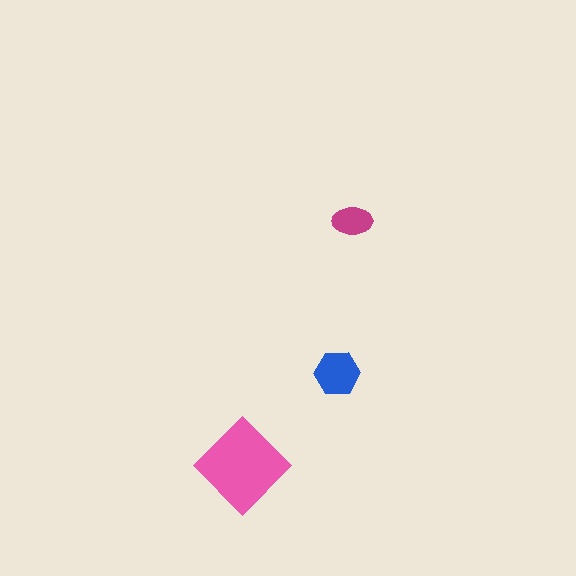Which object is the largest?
The pink diamond.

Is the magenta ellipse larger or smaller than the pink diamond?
Smaller.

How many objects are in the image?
There are 3 objects in the image.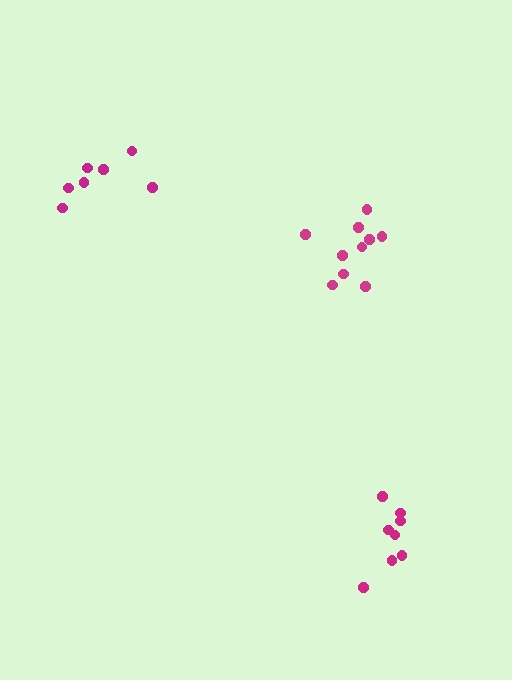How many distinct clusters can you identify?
There are 3 distinct clusters.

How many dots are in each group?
Group 1: 7 dots, Group 2: 10 dots, Group 3: 8 dots (25 total).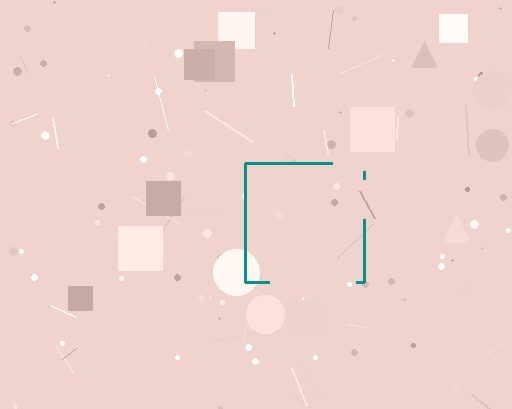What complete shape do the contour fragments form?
The contour fragments form a square.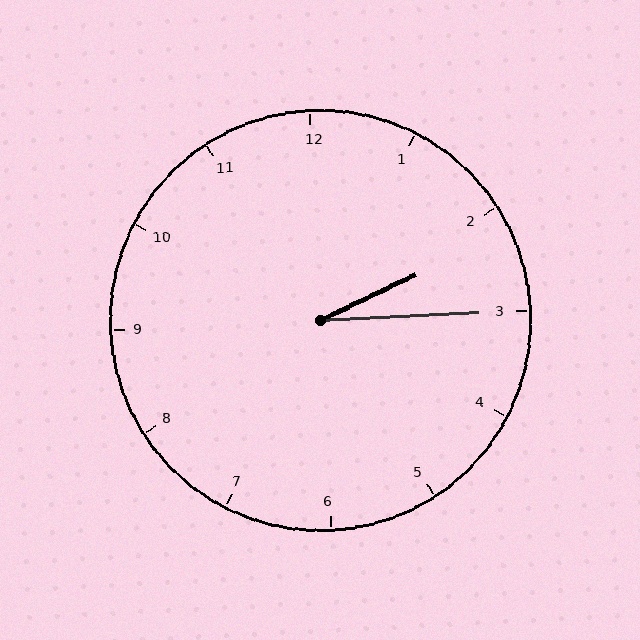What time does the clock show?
2:15.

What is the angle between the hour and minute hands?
Approximately 22 degrees.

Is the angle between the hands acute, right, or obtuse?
It is acute.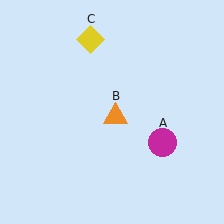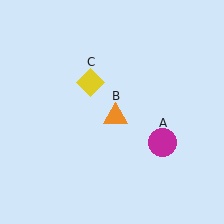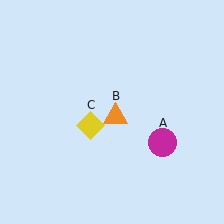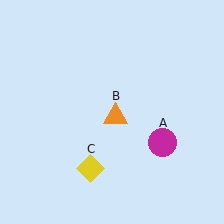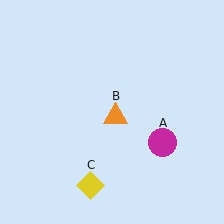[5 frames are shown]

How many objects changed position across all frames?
1 object changed position: yellow diamond (object C).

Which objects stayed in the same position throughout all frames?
Magenta circle (object A) and orange triangle (object B) remained stationary.